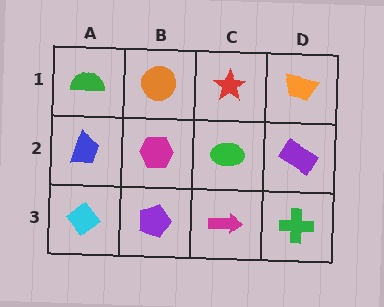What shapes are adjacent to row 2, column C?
A red star (row 1, column C), a magenta arrow (row 3, column C), a magenta hexagon (row 2, column B), a purple rectangle (row 2, column D).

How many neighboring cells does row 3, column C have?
3.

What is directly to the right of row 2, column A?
A magenta hexagon.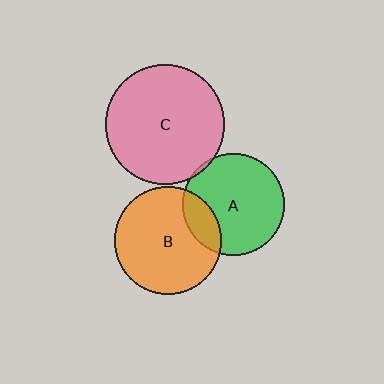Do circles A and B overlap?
Yes.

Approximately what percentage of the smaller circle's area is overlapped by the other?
Approximately 20%.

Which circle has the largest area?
Circle C (pink).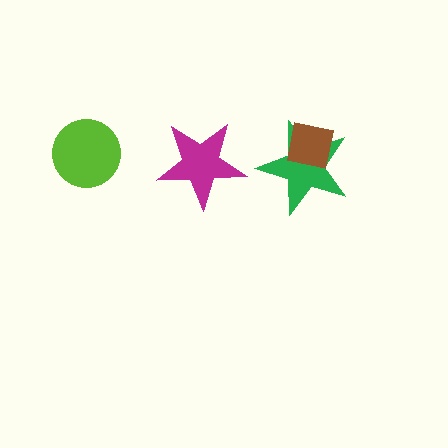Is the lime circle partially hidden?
No, no other shape covers it.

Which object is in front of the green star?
The brown square is in front of the green star.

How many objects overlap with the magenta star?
0 objects overlap with the magenta star.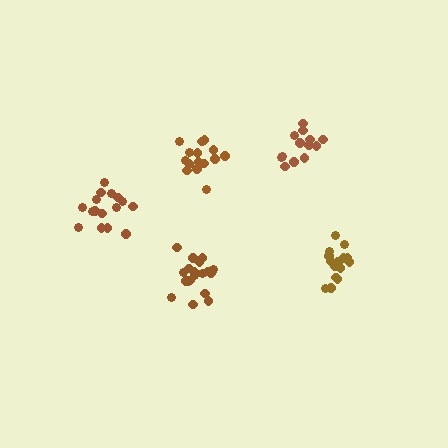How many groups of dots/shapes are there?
There are 5 groups.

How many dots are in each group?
Group 1: 15 dots, Group 2: 16 dots, Group 3: 15 dots, Group 4: 19 dots, Group 5: 14 dots (79 total).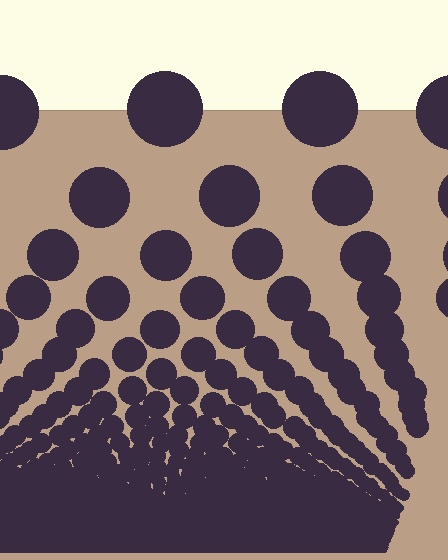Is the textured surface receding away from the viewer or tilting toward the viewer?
The surface appears to tilt toward the viewer. Texture elements get larger and sparser toward the top.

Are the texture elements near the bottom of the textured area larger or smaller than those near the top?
Smaller. The gradient is inverted — elements near the bottom are smaller and denser.